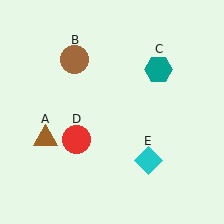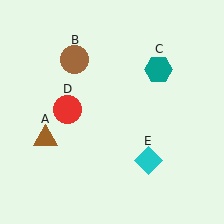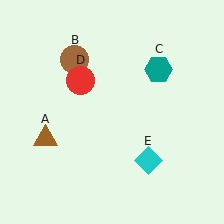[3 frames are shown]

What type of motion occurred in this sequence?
The red circle (object D) rotated clockwise around the center of the scene.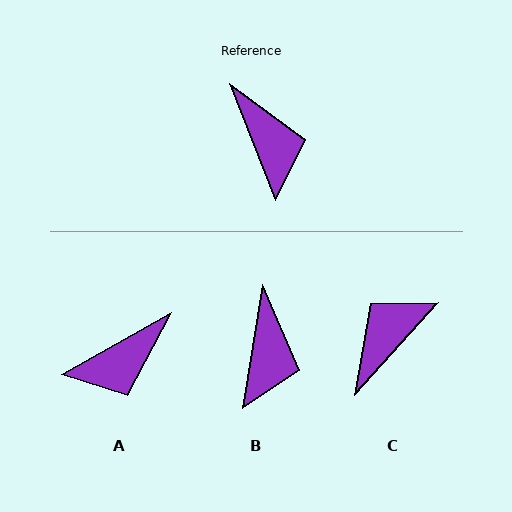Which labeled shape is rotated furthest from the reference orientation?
C, about 116 degrees away.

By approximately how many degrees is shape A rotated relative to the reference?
Approximately 82 degrees clockwise.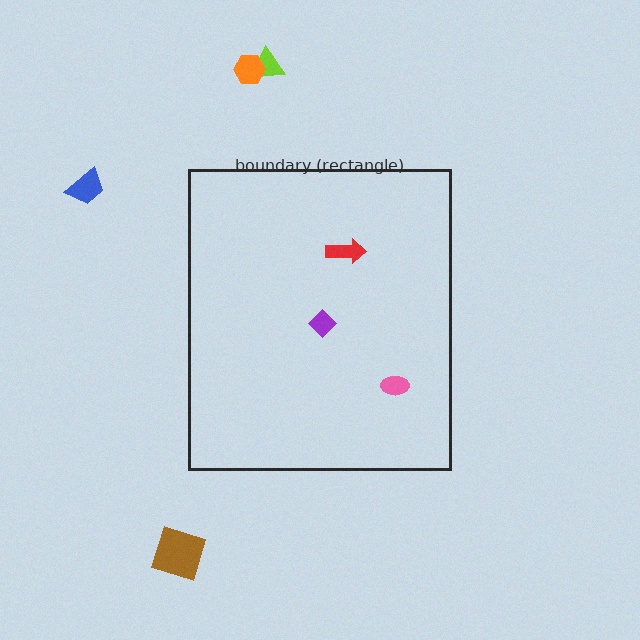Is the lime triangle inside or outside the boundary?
Outside.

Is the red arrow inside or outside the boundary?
Inside.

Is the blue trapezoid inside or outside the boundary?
Outside.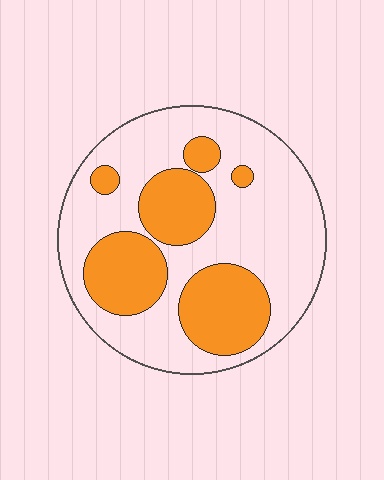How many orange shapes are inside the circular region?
6.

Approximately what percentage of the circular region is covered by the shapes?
Approximately 35%.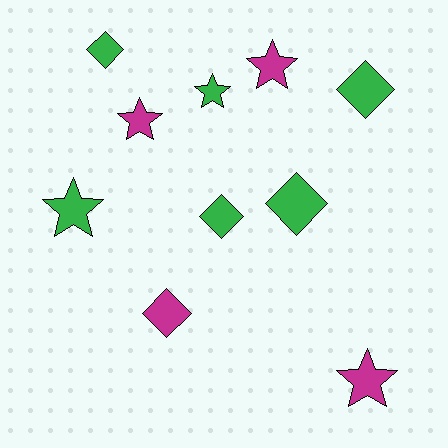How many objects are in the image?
There are 10 objects.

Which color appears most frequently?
Green, with 6 objects.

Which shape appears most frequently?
Star, with 5 objects.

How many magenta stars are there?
There are 3 magenta stars.